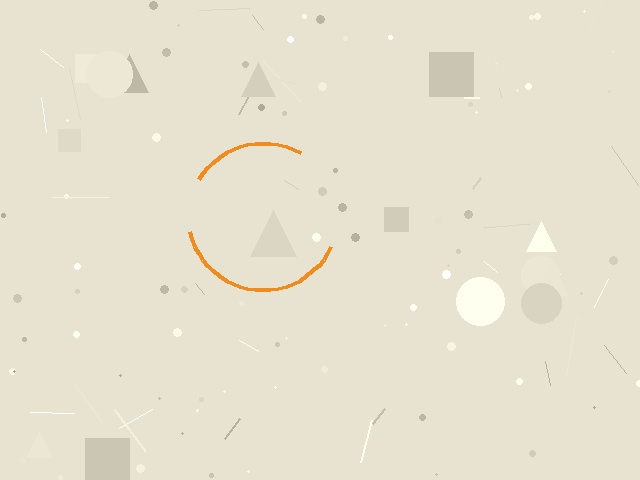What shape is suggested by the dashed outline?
The dashed outline suggests a circle.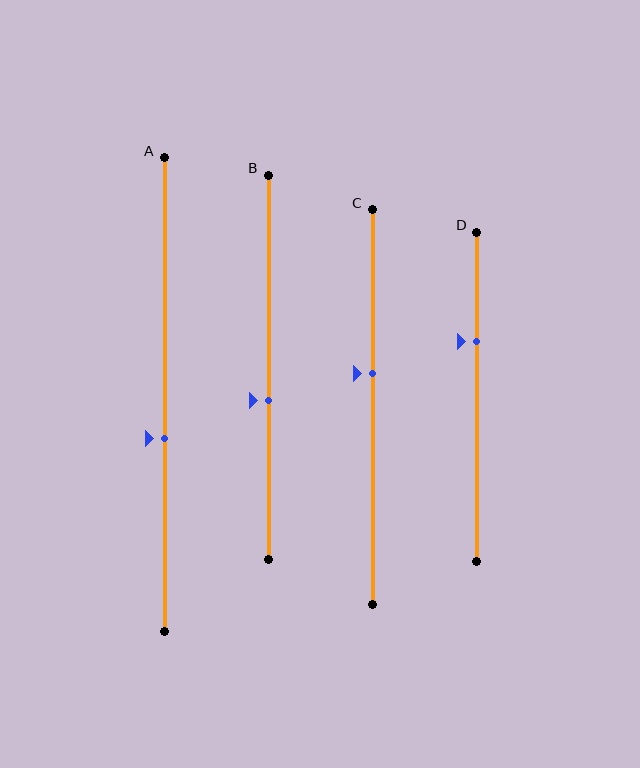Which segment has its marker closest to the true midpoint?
Segment C has its marker closest to the true midpoint.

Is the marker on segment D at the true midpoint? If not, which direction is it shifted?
No, the marker on segment D is shifted upward by about 17% of the segment length.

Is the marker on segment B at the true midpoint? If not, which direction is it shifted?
No, the marker on segment B is shifted downward by about 9% of the segment length.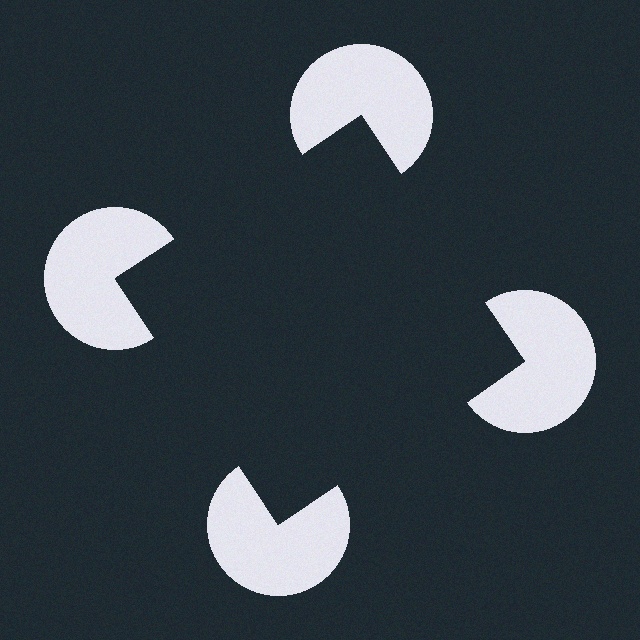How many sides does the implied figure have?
4 sides.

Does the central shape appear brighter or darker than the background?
It typically appears slightly darker than the background, even though no actual brightness change is drawn.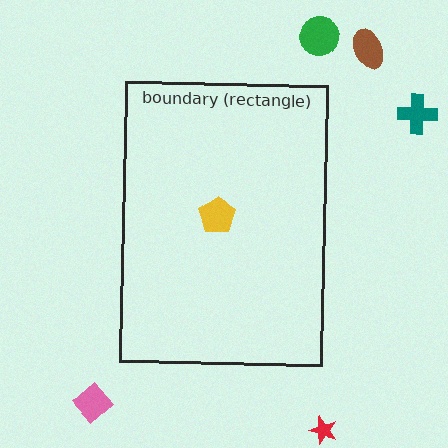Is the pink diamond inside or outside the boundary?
Outside.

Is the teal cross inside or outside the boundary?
Outside.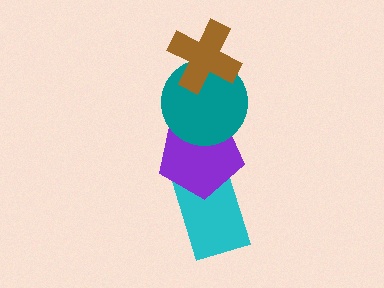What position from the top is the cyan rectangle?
The cyan rectangle is 4th from the top.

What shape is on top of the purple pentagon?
The teal circle is on top of the purple pentagon.